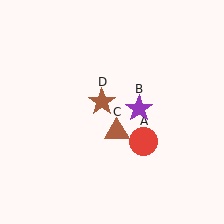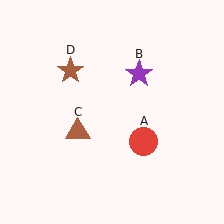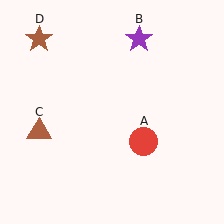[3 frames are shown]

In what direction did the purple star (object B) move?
The purple star (object B) moved up.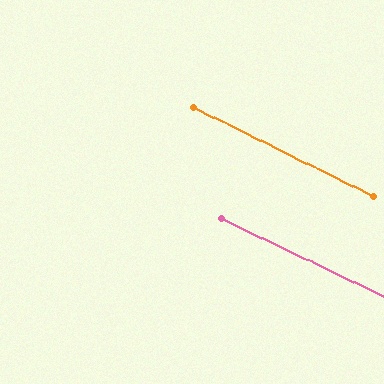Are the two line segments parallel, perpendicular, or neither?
Parallel — their directions differ by only 1.1°.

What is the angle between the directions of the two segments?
Approximately 1 degree.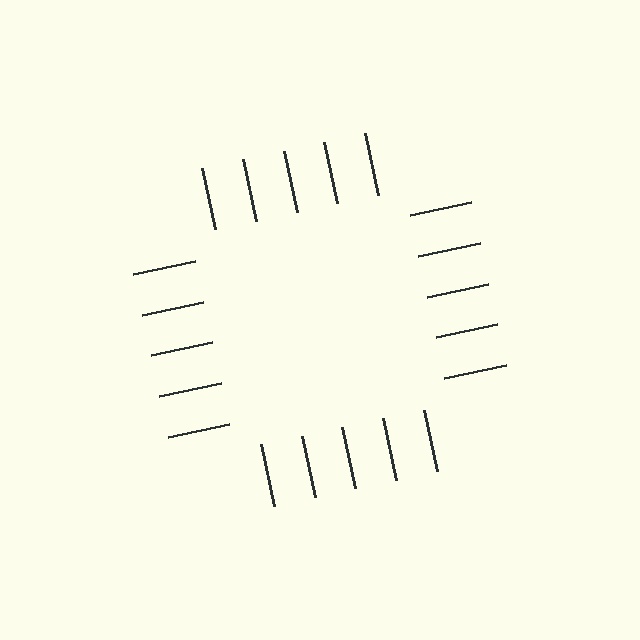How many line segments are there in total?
20 — 5 along each of the 4 edges.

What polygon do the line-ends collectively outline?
An illusory square — the line segments terminate on its edges but no continuous stroke is drawn.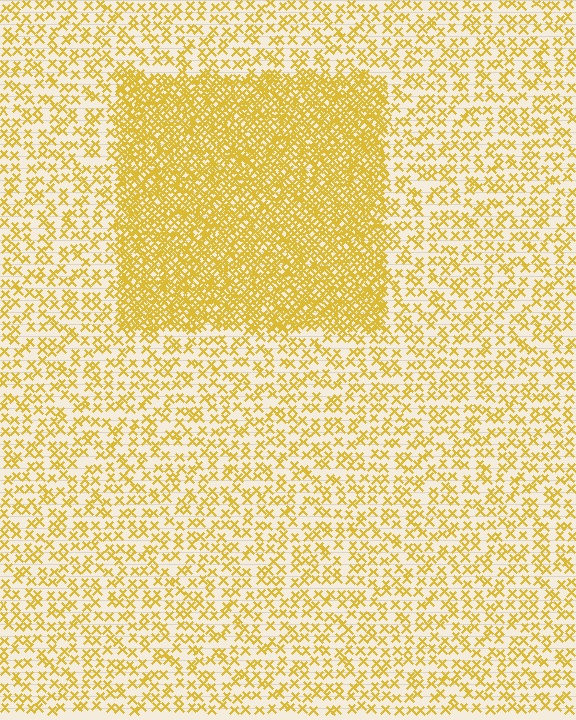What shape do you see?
I see a rectangle.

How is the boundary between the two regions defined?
The boundary is defined by a change in element density (approximately 2.8x ratio). All elements are the same color, size, and shape.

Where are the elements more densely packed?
The elements are more densely packed inside the rectangle boundary.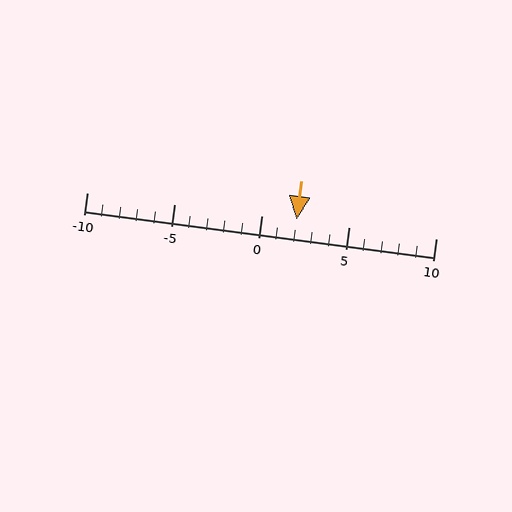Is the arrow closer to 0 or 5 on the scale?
The arrow is closer to 0.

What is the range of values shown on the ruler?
The ruler shows values from -10 to 10.